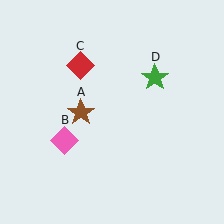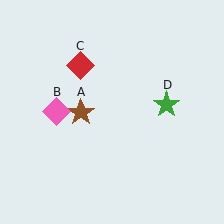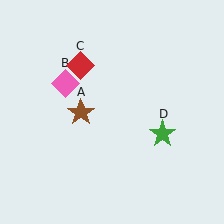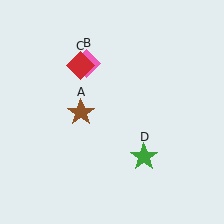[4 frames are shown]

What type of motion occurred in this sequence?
The pink diamond (object B), green star (object D) rotated clockwise around the center of the scene.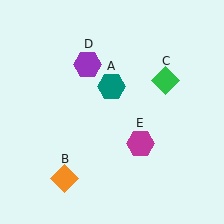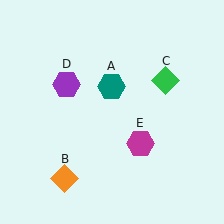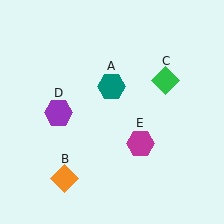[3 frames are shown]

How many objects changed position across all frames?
1 object changed position: purple hexagon (object D).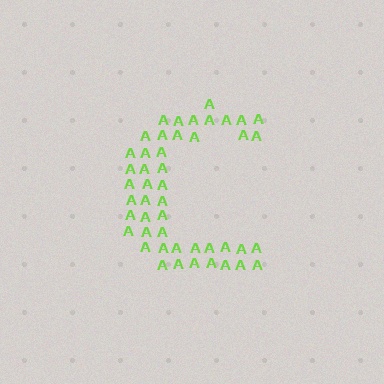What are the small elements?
The small elements are letter A's.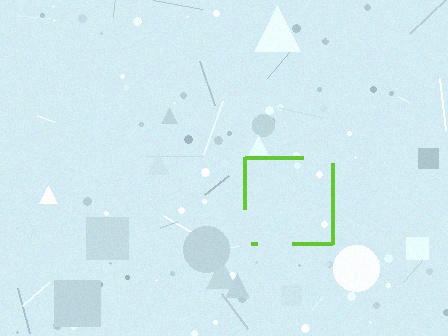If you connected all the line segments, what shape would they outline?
They would outline a square.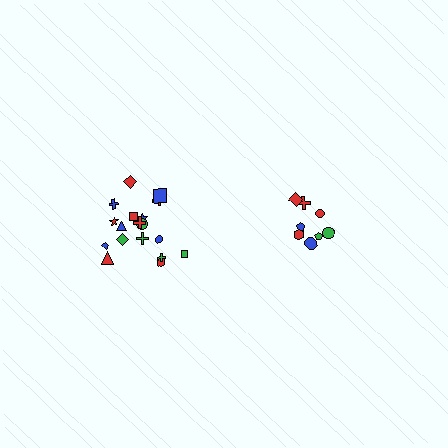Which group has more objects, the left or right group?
The left group.